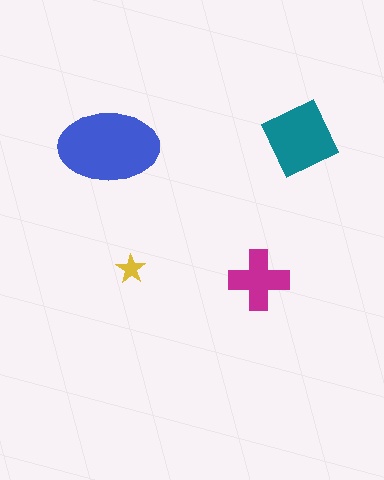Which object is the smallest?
The yellow star.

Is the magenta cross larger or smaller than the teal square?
Smaller.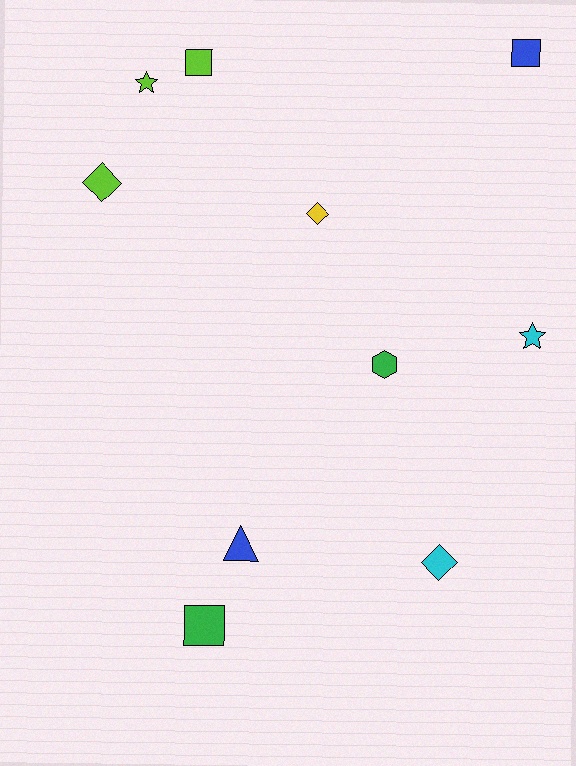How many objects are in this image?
There are 10 objects.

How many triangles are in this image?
There is 1 triangle.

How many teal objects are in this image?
There are no teal objects.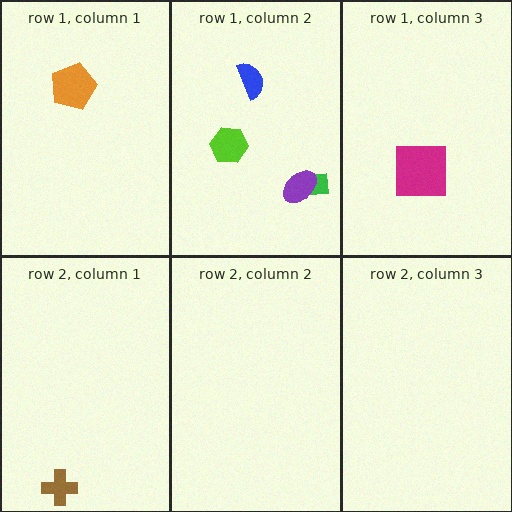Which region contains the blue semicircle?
The row 1, column 2 region.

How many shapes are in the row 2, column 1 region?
1.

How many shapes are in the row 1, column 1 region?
1.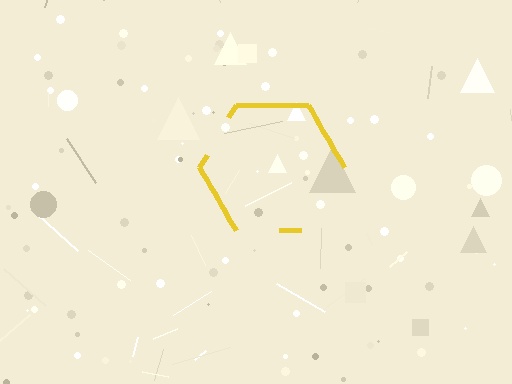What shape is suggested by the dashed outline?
The dashed outline suggests a hexagon.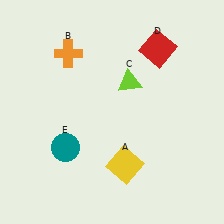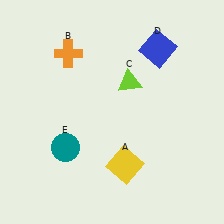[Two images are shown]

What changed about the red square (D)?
In Image 1, D is red. In Image 2, it changed to blue.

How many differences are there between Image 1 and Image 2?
There is 1 difference between the two images.